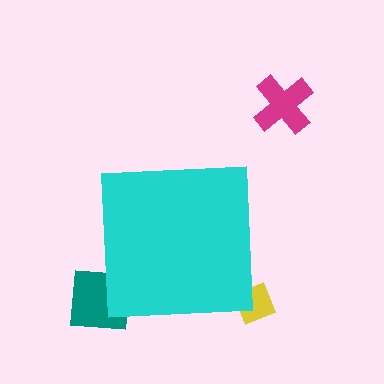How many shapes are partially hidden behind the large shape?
2 shapes are partially hidden.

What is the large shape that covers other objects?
A cyan square.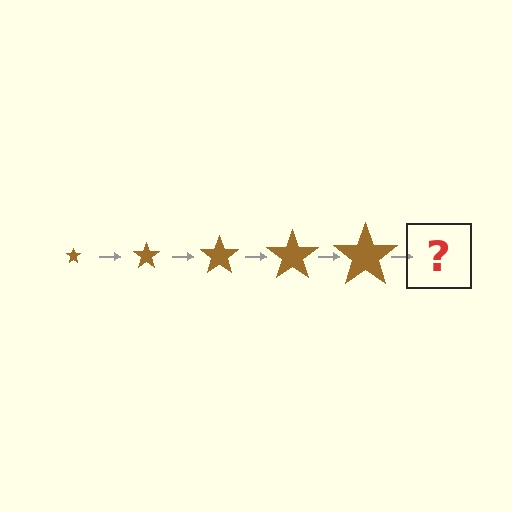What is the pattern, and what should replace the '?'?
The pattern is that the star gets progressively larger each step. The '?' should be a brown star, larger than the previous one.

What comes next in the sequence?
The next element should be a brown star, larger than the previous one.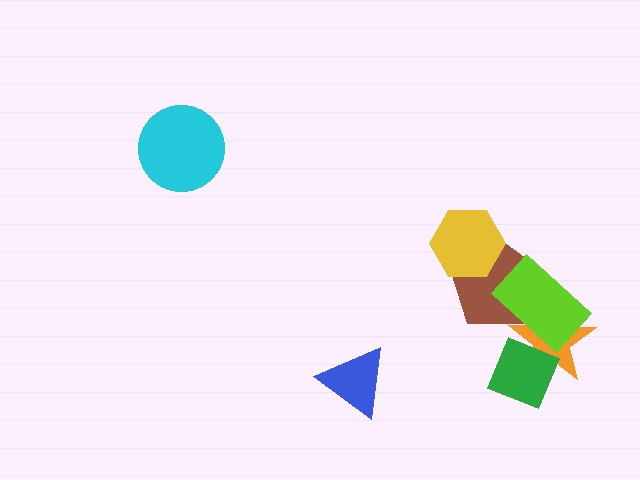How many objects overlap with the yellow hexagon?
1 object overlaps with the yellow hexagon.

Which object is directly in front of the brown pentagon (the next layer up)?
The lime rectangle is directly in front of the brown pentagon.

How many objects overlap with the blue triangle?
0 objects overlap with the blue triangle.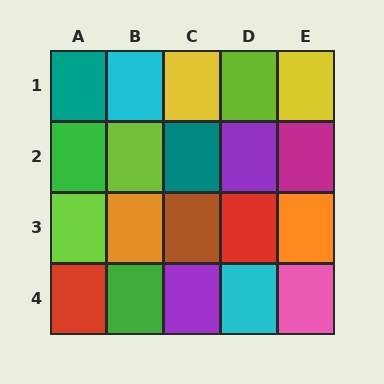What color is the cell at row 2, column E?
Magenta.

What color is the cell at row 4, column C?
Purple.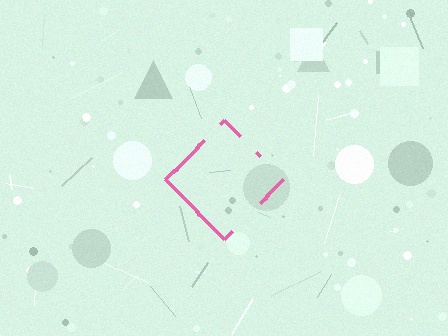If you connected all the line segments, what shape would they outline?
They would outline a diamond.